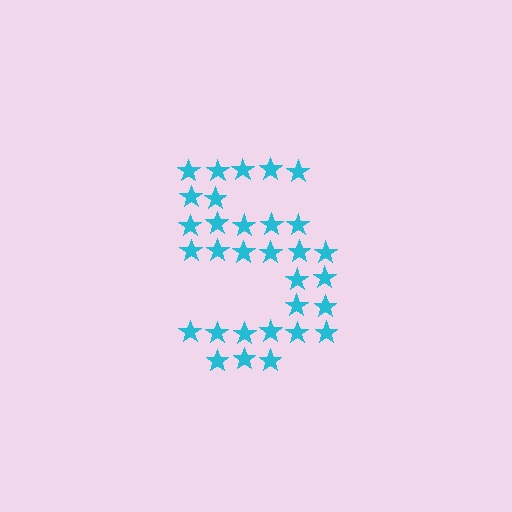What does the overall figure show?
The overall figure shows the digit 5.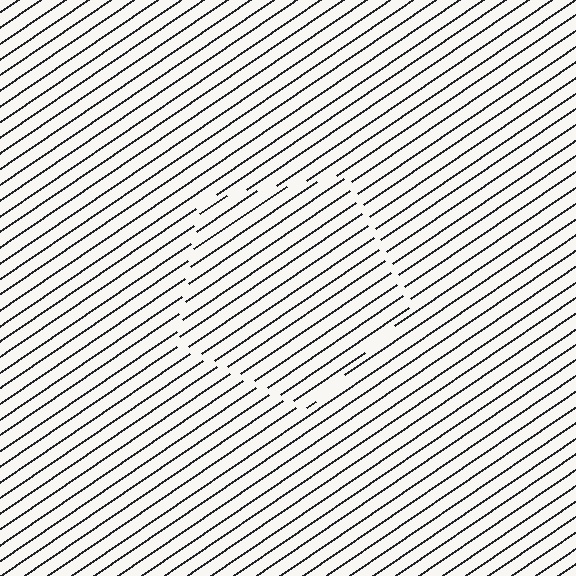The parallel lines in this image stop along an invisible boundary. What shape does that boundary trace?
An illusory pentagon. The interior of the shape contains the same grating, shifted by half a period — the contour is defined by the phase discontinuity where line-ends from the inner and outer gratings abut.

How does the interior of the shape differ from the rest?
The interior of the shape contains the same grating, shifted by half a period — the contour is defined by the phase discontinuity where line-ends from the inner and outer gratings abut.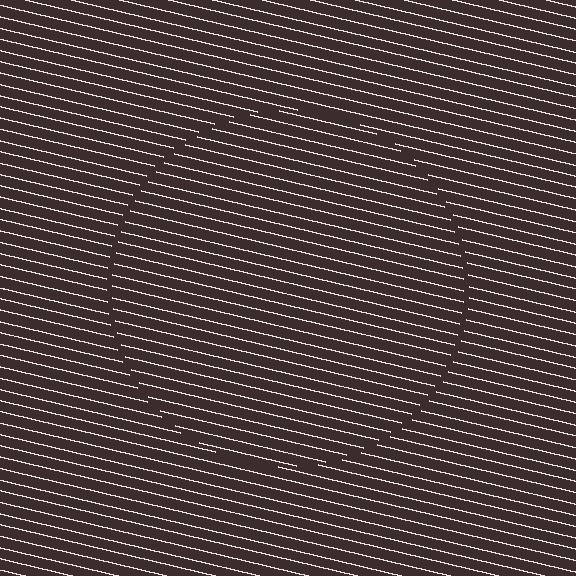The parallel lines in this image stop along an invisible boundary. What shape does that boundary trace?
An illusory circle. The interior of the shape contains the same grating, shifted by half a period — the contour is defined by the phase discontinuity where line-ends from the inner and outer gratings abut.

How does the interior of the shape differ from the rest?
The interior of the shape contains the same grating, shifted by half a period — the contour is defined by the phase discontinuity where line-ends from the inner and outer gratings abut.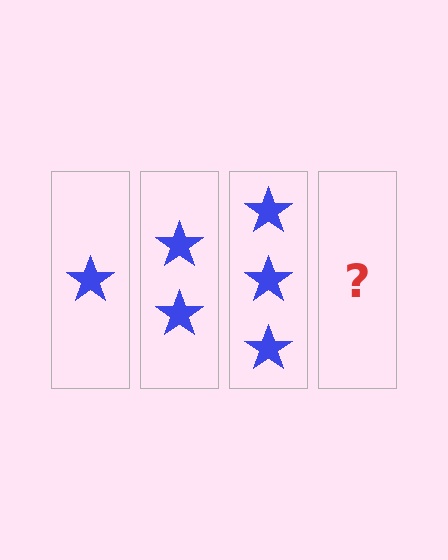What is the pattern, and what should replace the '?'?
The pattern is that each step adds one more star. The '?' should be 4 stars.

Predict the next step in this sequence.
The next step is 4 stars.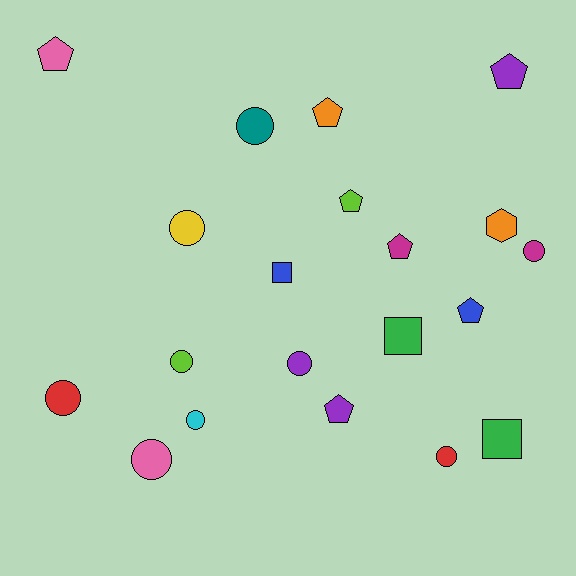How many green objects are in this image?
There are 2 green objects.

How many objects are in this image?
There are 20 objects.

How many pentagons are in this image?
There are 7 pentagons.